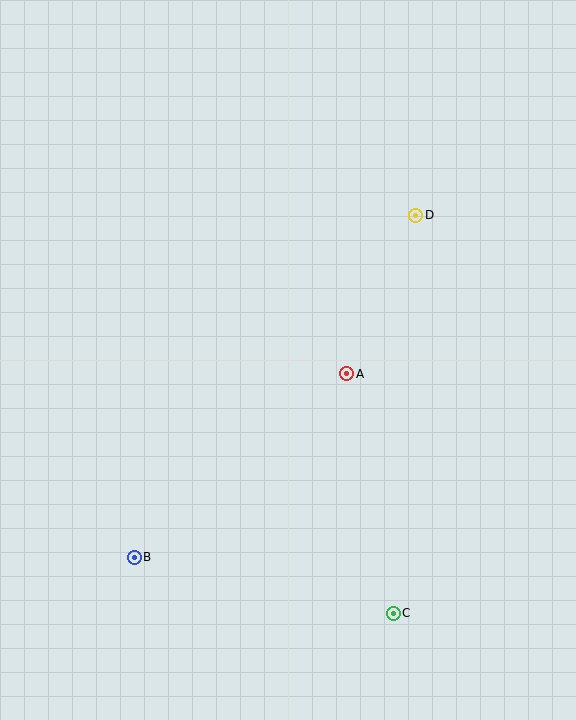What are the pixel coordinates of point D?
Point D is at (416, 215).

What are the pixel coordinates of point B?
Point B is at (134, 557).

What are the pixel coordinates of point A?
Point A is at (347, 374).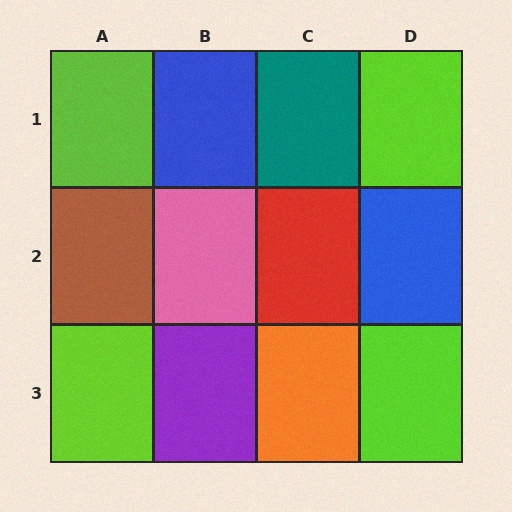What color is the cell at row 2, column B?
Pink.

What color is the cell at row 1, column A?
Lime.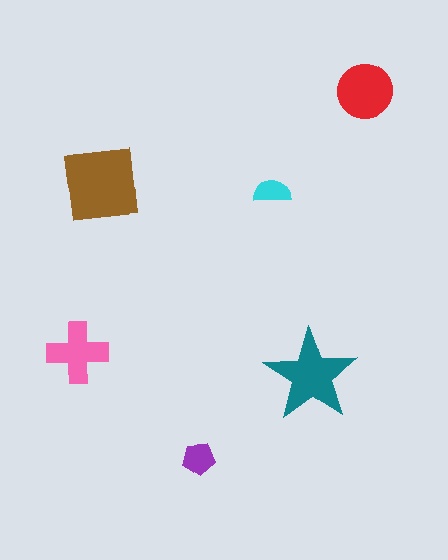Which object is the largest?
The brown square.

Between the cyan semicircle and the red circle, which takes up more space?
The red circle.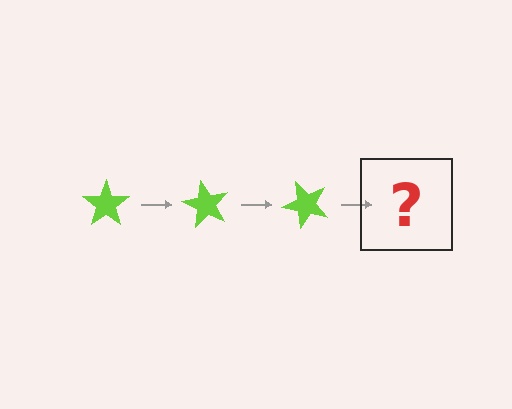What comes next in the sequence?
The next element should be a lime star rotated 180 degrees.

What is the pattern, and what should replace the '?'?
The pattern is that the star rotates 60 degrees each step. The '?' should be a lime star rotated 180 degrees.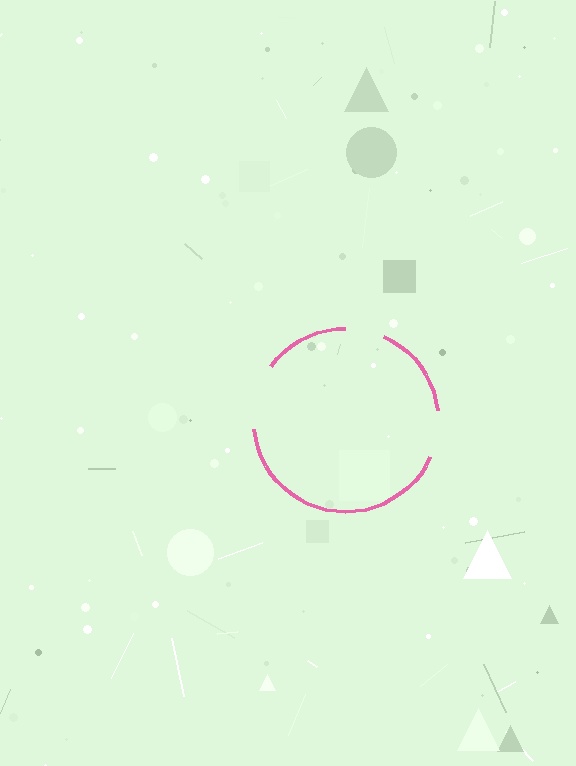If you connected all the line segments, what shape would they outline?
They would outline a circle.